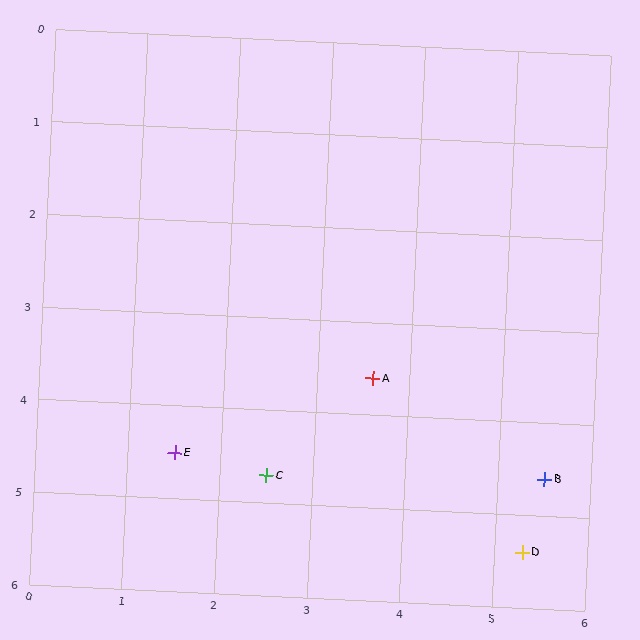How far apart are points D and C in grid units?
Points D and C are about 2.9 grid units apart.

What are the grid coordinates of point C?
Point C is at approximately (2.5, 4.7).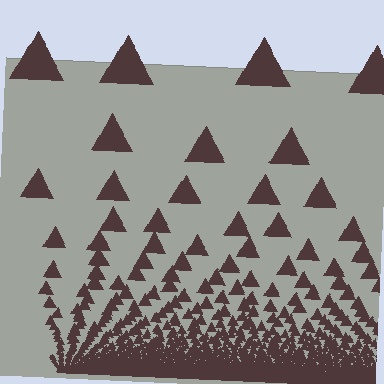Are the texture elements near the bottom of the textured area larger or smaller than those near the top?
Smaller. The gradient is inverted — elements near the bottom are smaller and denser.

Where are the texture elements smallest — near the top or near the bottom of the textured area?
Near the bottom.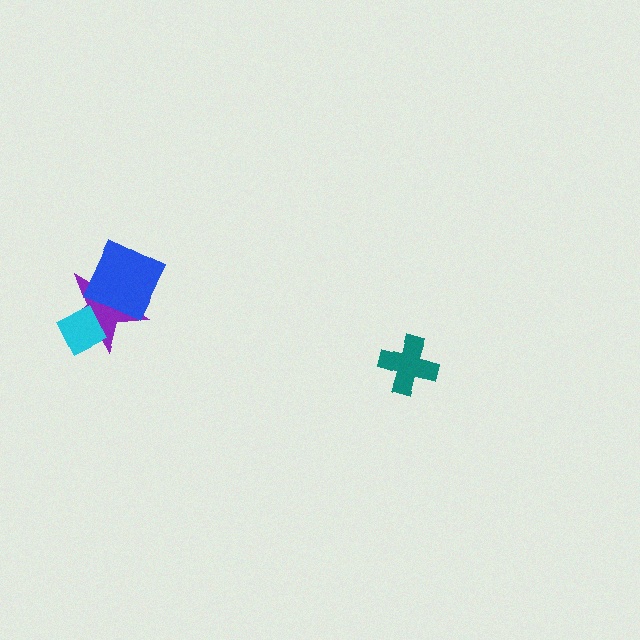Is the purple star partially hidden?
Yes, it is partially covered by another shape.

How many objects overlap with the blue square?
1 object overlaps with the blue square.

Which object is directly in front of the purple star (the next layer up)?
The cyan diamond is directly in front of the purple star.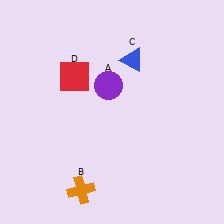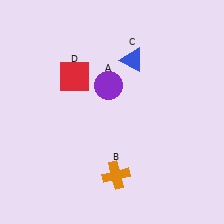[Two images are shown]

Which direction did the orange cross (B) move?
The orange cross (B) moved right.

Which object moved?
The orange cross (B) moved right.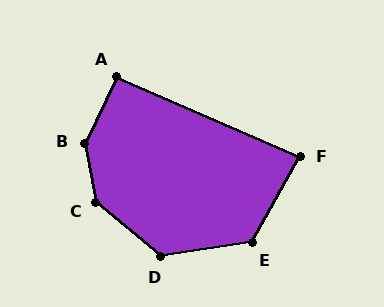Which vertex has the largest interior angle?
B, at approximately 144 degrees.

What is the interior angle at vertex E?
Approximately 127 degrees (obtuse).